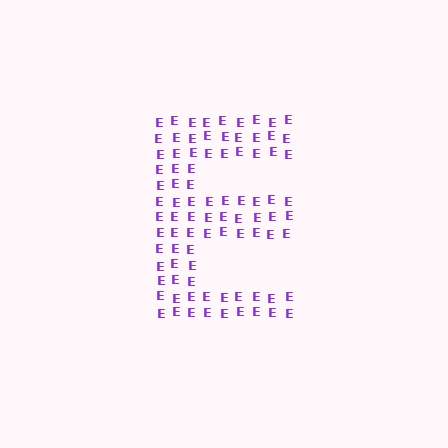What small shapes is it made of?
It is made of small letter E's.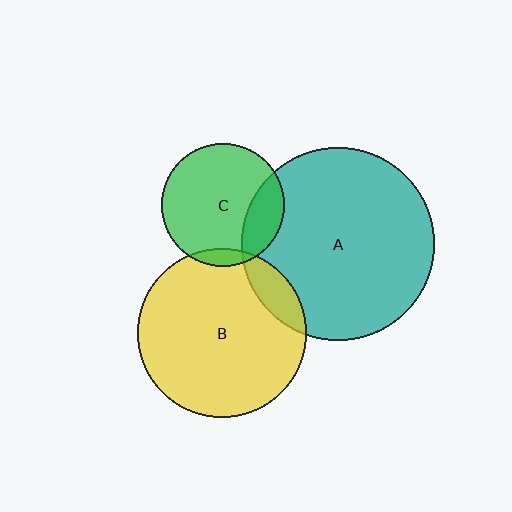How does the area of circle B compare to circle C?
Approximately 1.9 times.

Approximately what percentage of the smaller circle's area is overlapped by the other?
Approximately 5%.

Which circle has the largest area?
Circle A (teal).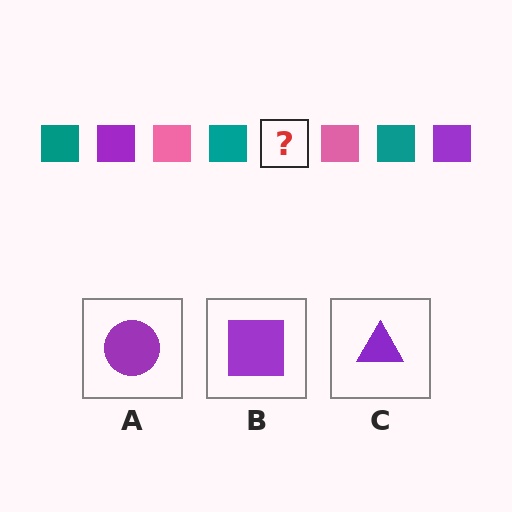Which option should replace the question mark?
Option B.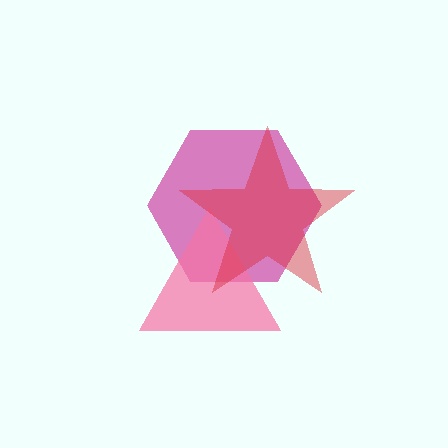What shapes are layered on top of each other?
The layered shapes are: a magenta hexagon, a pink triangle, a red star.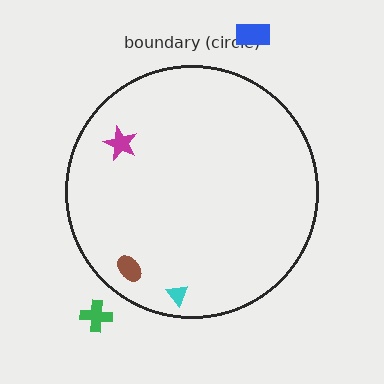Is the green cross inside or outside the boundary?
Outside.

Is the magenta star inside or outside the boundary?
Inside.